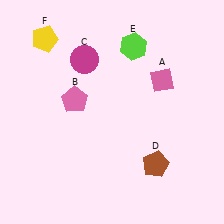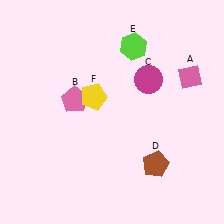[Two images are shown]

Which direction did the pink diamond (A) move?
The pink diamond (A) moved right.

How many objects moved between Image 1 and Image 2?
3 objects moved between the two images.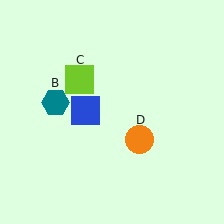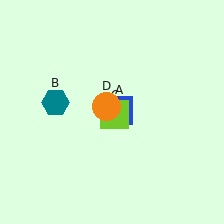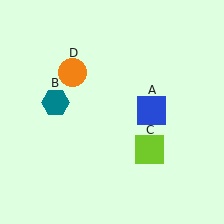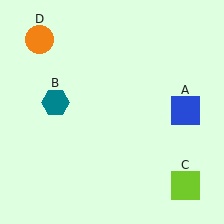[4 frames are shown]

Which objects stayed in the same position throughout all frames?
Teal hexagon (object B) remained stationary.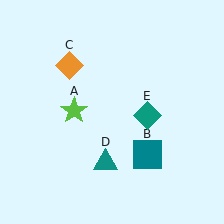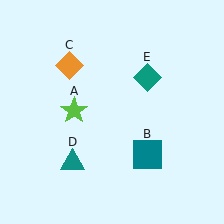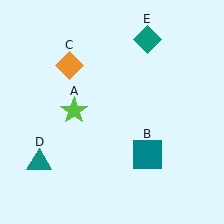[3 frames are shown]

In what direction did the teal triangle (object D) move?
The teal triangle (object D) moved left.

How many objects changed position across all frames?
2 objects changed position: teal triangle (object D), teal diamond (object E).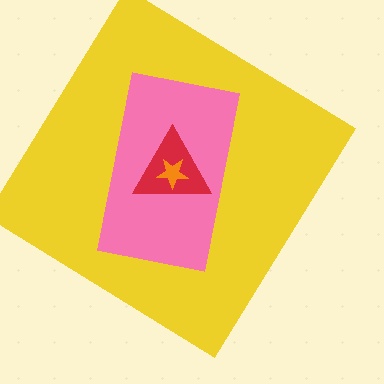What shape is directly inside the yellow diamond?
The pink rectangle.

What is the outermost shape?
The yellow diamond.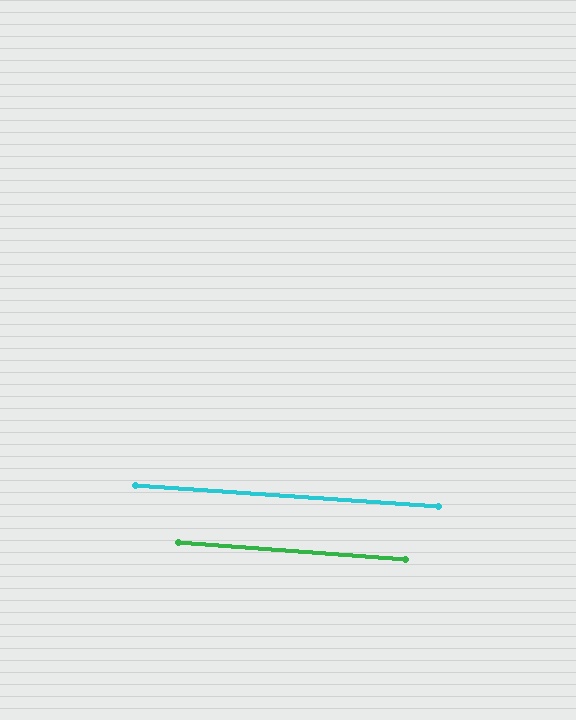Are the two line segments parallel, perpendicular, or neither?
Parallel — their directions differ by only 0.5°.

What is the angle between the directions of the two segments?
Approximately 1 degree.